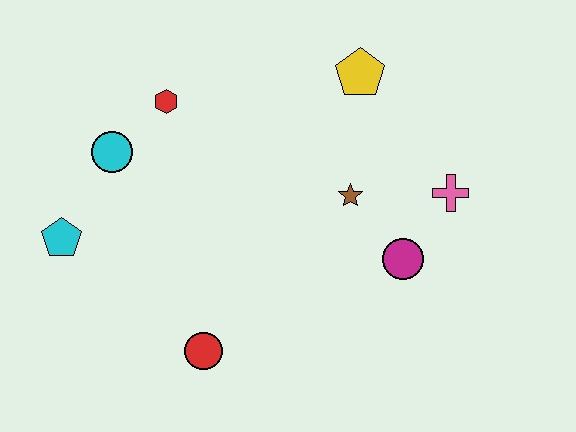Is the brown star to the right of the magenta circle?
No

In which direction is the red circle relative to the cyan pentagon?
The red circle is to the right of the cyan pentagon.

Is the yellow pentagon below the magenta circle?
No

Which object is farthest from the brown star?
The cyan pentagon is farthest from the brown star.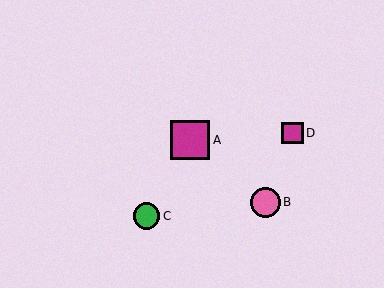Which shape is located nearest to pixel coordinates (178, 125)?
The magenta square (labeled A) at (190, 140) is nearest to that location.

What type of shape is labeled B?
Shape B is a pink circle.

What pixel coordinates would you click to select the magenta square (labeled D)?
Click at (292, 133) to select the magenta square D.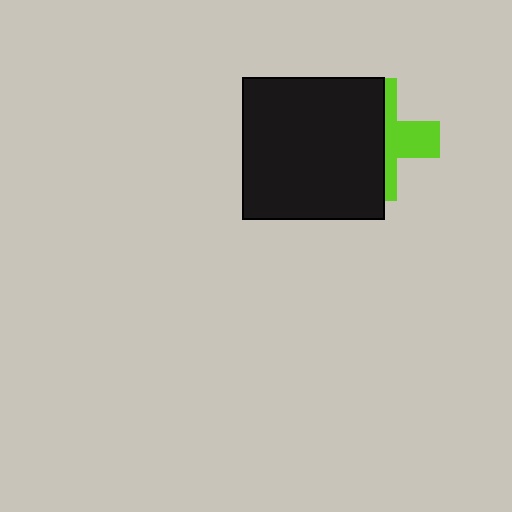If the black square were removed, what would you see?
You would see the complete lime cross.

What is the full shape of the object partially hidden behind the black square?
The partially hidden object is a lime cross.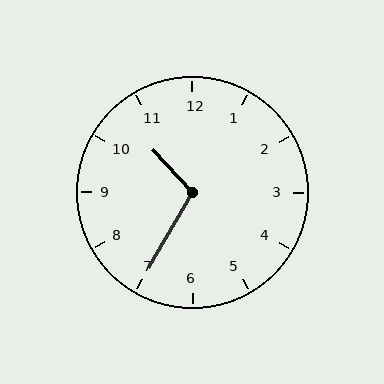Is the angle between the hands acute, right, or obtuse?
It is obtuse.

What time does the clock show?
10:35.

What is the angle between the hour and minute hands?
Approximately 108 degrees.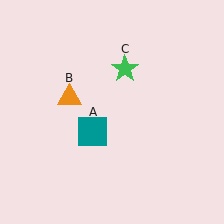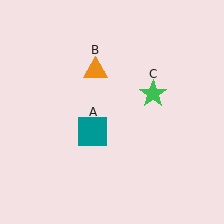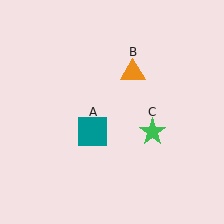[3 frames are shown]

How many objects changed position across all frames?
2 objects changed position: orange triangle (object B), green star (object C).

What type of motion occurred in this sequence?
The orange triangle (object B), green star (object C) rotated clockwise around the center of the scene.